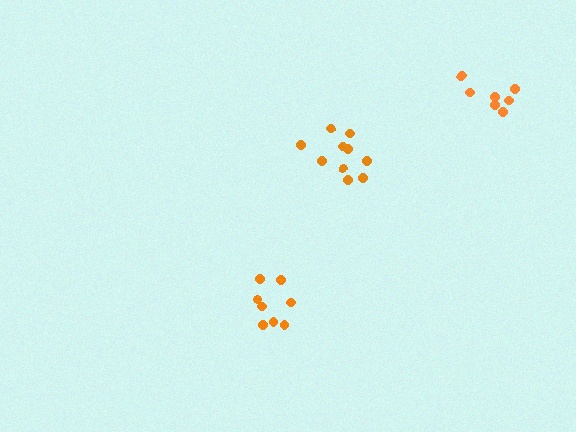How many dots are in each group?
Group 1: 8 dots, Group 2: 7 dots, Group 3: 10 dots (25 total).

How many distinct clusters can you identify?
There are 3 distinct clusters.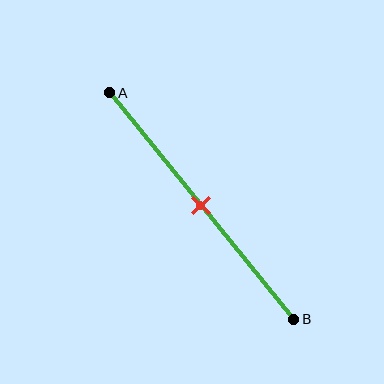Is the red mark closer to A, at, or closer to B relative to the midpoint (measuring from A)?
The red mark is approximately at the midpoint of segment AB.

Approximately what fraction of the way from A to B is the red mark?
The red mark is approximately 50% of the way from A to B.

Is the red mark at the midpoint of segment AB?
Yes, the mark is approximately at the midpoint.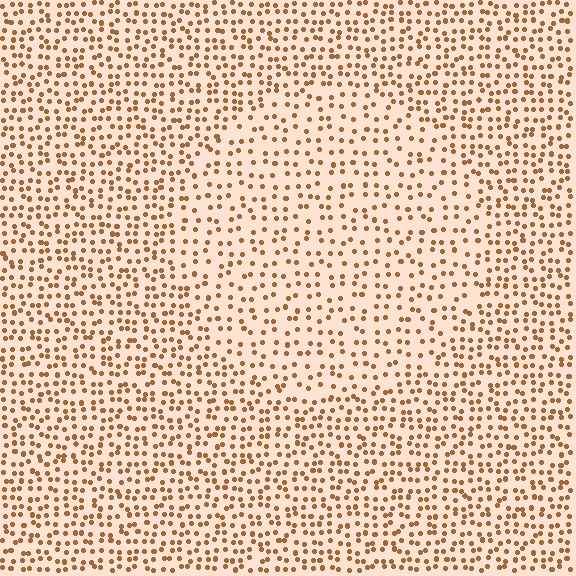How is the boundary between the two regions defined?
The boundary is defined by a change in element density (approximately 1.6x ratio). All elements are the same color, size, and shape.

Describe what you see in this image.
The image contains small brown elements arranged at two different densities. A circle-shaped region is visible where the elements are less densely packed than the surrounding area.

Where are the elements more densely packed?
The elements are more densely packed outside the circle boundary.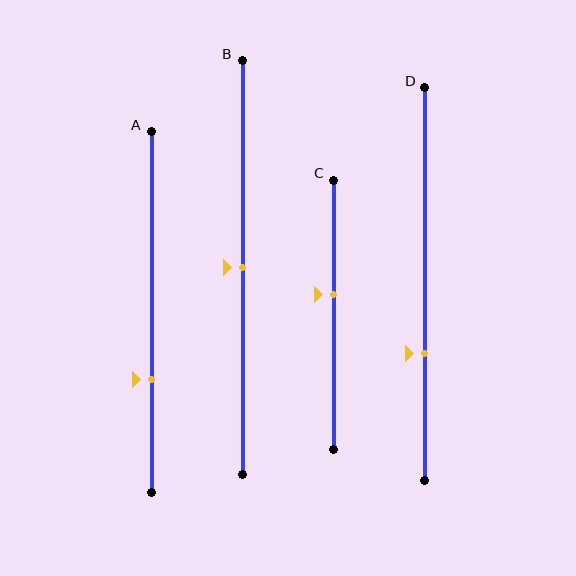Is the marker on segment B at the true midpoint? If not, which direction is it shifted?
Yes, the marker on segment B is at the true midpoint.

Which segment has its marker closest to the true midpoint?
Segment B has its marker closest to the true midpoint.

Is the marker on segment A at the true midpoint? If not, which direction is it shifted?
No, the marker on segment A is shifted downward by about 19% of the segment length.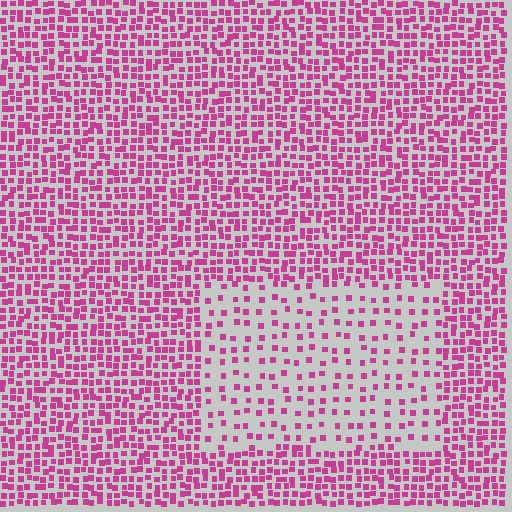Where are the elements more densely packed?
The elements are more densely packed outside the rectangle boundary.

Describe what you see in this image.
The image contains small magenta elements arranged at two different densities. A rectangle-shaped region is visible where the elements are less densely packed than the surrounding area.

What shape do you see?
I see a rectangle.